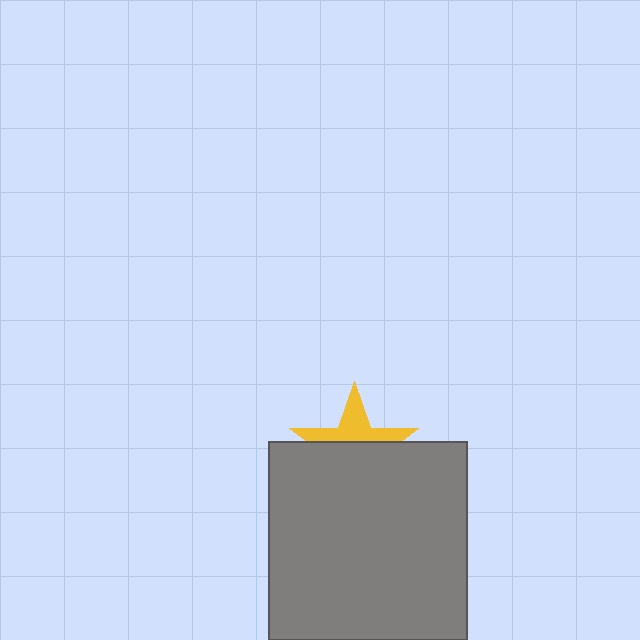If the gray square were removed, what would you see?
You would see the complete yellow star.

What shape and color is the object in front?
The object in front is a gray square.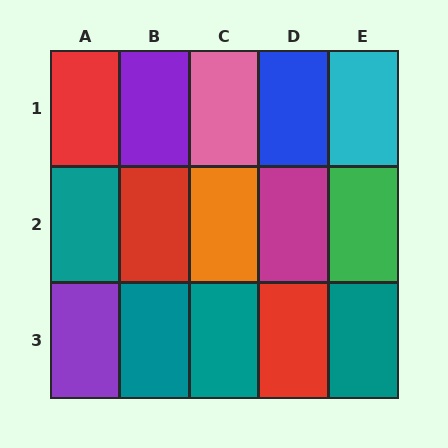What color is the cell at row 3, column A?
Purple.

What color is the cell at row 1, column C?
Pink.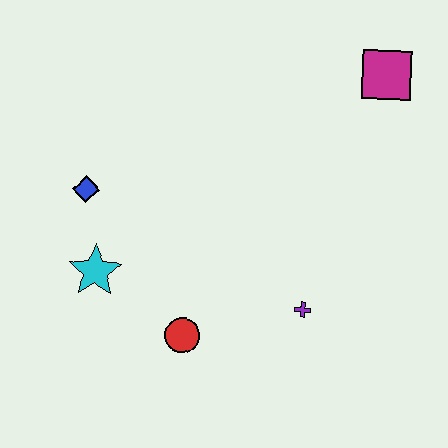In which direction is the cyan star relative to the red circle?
The cyan star is to the left of the red circle.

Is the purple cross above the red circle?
Yes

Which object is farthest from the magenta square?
The cyan star is farthest from the magenta square.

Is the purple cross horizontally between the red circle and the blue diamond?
No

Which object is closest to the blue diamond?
The cyan star is closest to the blue diamond.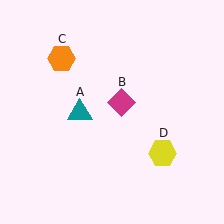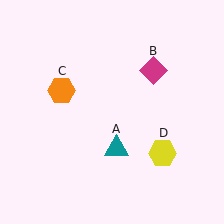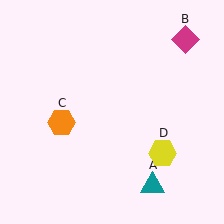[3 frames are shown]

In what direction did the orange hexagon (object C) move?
The orange hexagon (object C) moved down.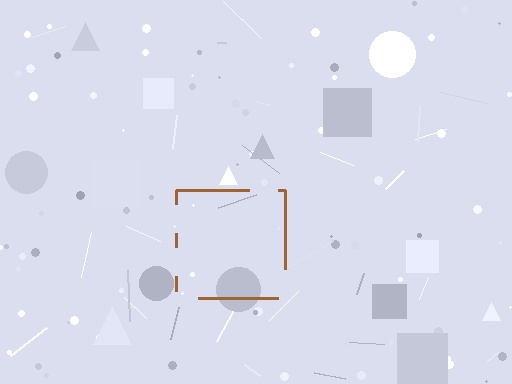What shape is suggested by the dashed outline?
The dashed outline suggests a square.